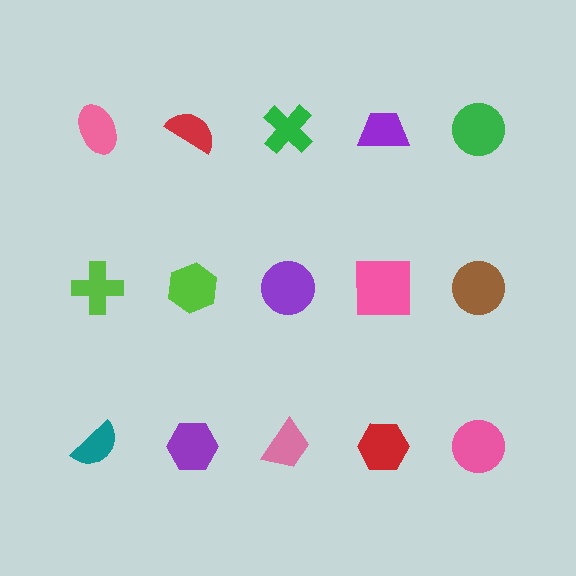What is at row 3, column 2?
A purple hexagon.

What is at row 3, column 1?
A teal semicircle.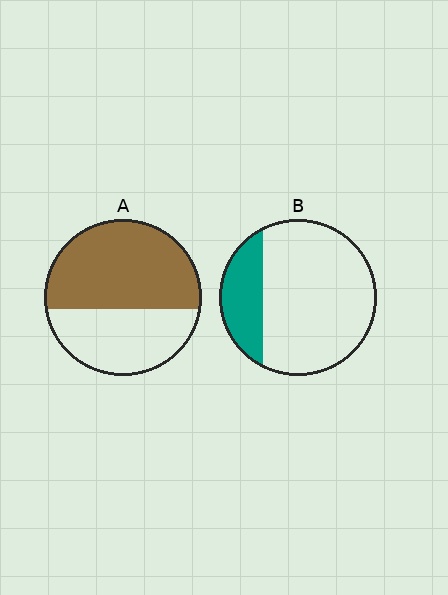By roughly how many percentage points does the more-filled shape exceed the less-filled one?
By roughly 35 percentage points (A over B).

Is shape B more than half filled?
No.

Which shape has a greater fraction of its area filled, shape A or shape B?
Shape A.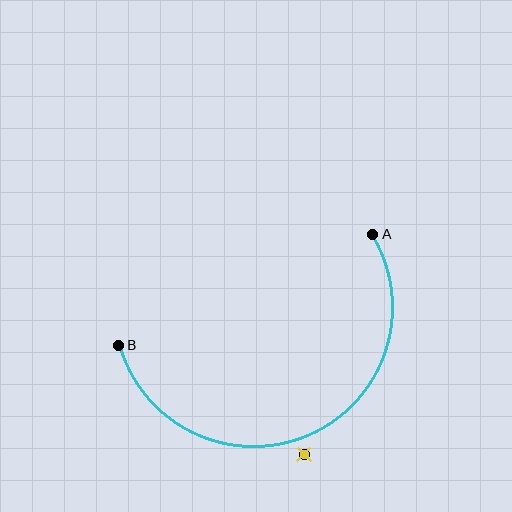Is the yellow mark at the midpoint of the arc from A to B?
No — the yellow mark does not lie on the arc at all. It sits slightly outside the curve.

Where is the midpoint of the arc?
The arc midpoint is the point on the curve farthest from the straight line joining A and B. It sits below that line.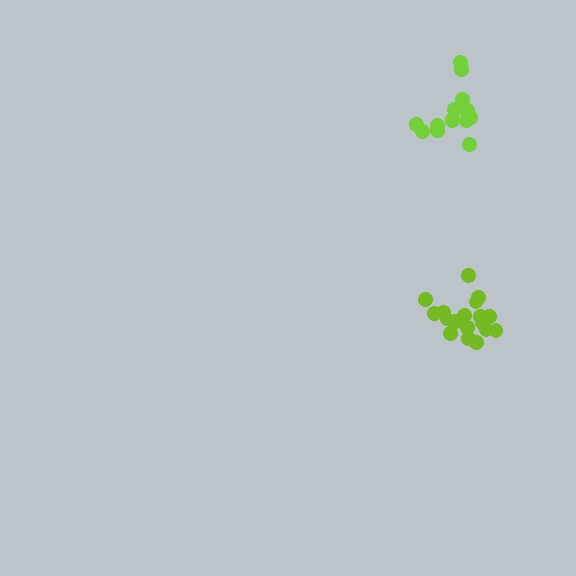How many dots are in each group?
Group 1: 18 dots, Group 2: 14 dots (32 total).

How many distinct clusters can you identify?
There are 2 distinct clusters.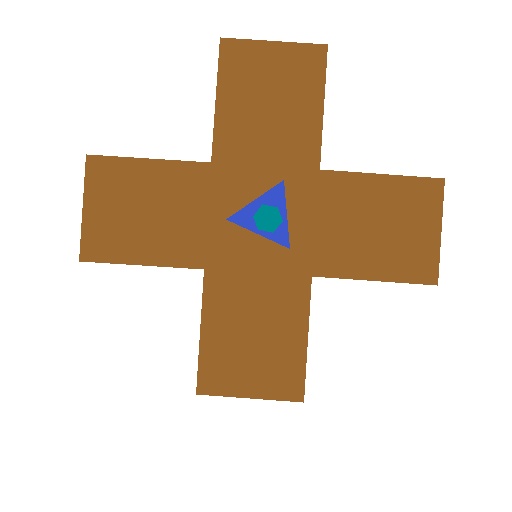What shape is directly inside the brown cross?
The blue triangle.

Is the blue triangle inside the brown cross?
Yes.